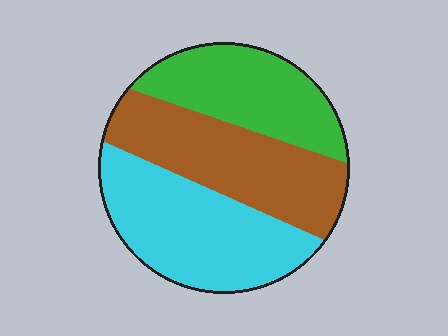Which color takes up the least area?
Green, at roughly 30%.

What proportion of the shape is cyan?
Cyan takes up between a quarter and a half of the shape.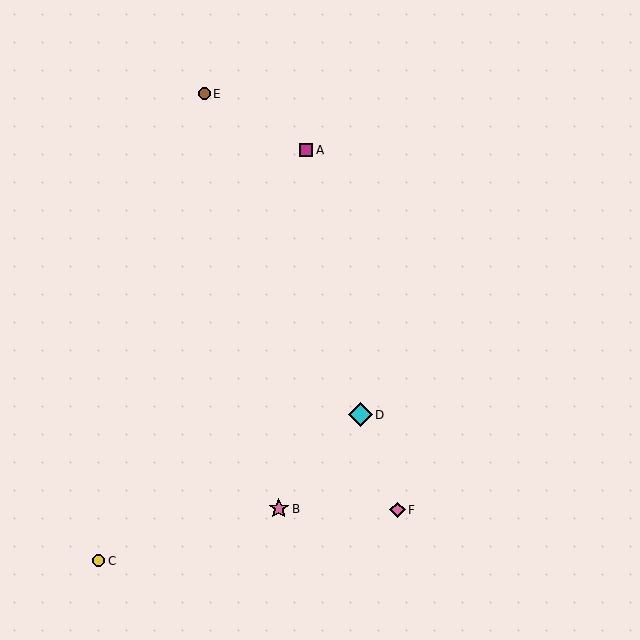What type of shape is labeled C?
Shape C is a yellow circle.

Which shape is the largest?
The cyan diamond (labeled D) is the largest.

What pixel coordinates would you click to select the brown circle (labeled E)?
Click at (204, 94) to select the brown circle E.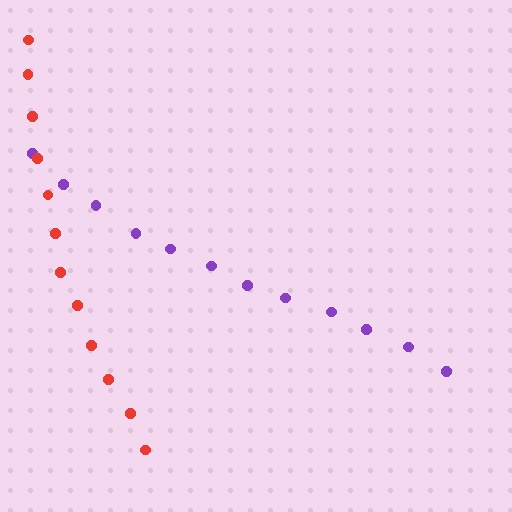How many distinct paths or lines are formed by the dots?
There are 2 distinct paths.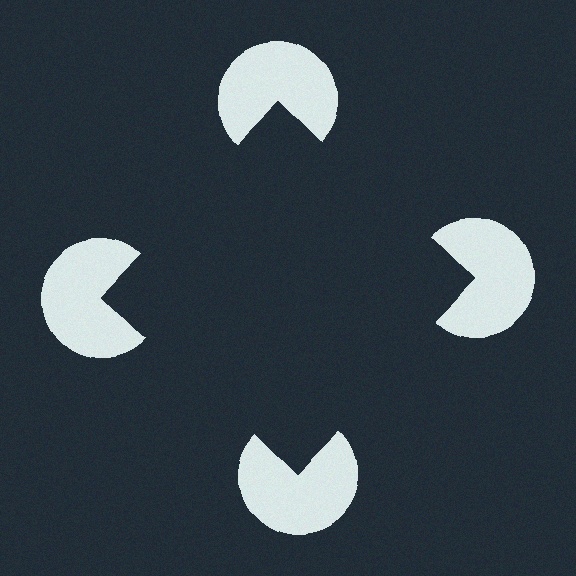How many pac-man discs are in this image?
There are 4 — one at each vertex of the illusory square.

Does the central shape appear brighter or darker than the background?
It typically appears slightly darker than the background, even though no actual brightness change is drawn.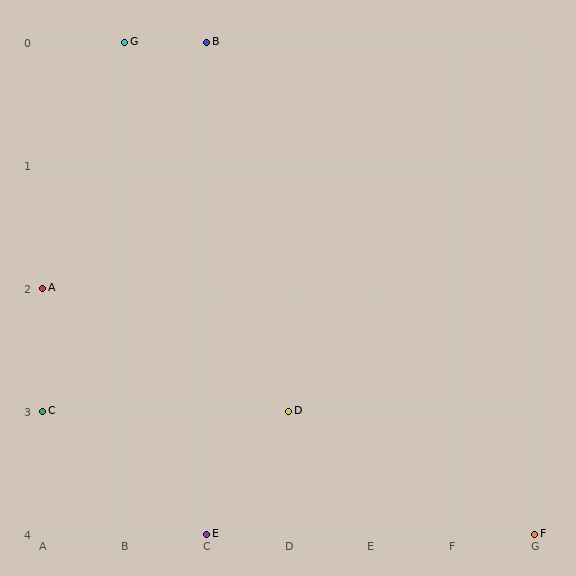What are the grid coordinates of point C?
Point C is at grid coordinates (A, 3).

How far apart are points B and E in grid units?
Points B and E are 4 rows apart.